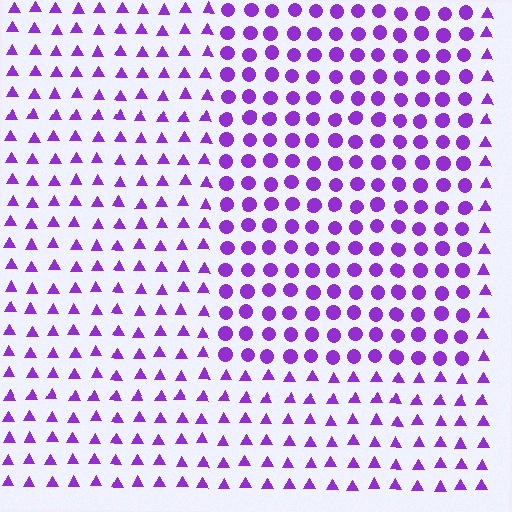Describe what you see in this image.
The image is filled with small purple elements arranged in a uniform grid. A rectangle-shaped region contains circles, while the surrounding area contains triangles. The boundary is defined purely by the change in element shape.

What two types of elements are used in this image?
The image uses circles inside the rectangle region and triangles outside it.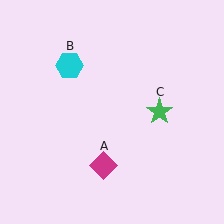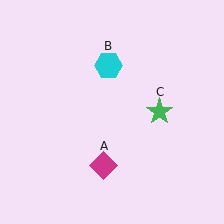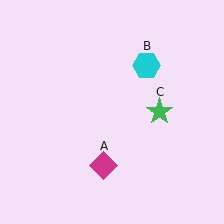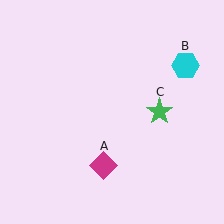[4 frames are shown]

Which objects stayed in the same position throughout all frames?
Magenta diamond (object A) and green star (object C) remained stationary.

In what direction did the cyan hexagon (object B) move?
The cyan hexagon (object B) moved right.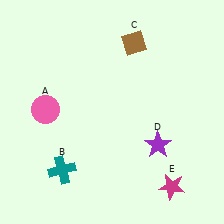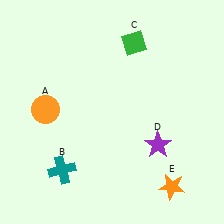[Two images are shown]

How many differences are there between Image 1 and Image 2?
There are 3 differences between the two images.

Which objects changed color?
A changed from pink to orange. C changed from brown to green. E changed from magenta to orange.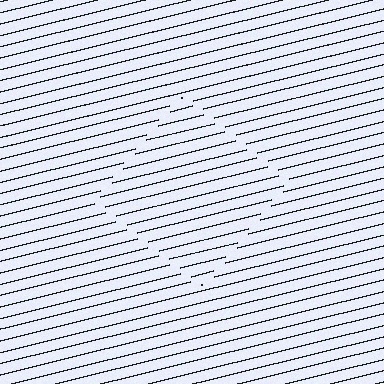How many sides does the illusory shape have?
4 sides — the line-ends trace a square.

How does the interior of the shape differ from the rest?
The interior of the shape contains the same grating, shifted by half a period — the contour is defined by the phase discontinuity where line-ends from the inner and outer gratings abut.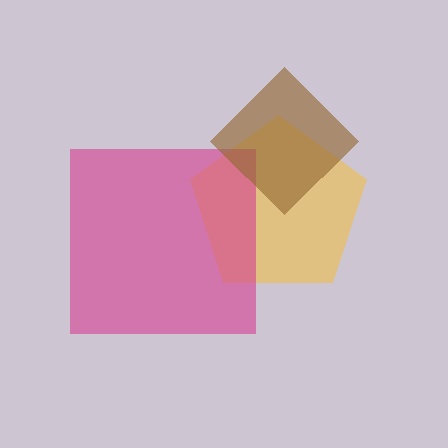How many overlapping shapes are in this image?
There are 3 overlapping shapes in the image.